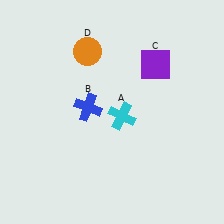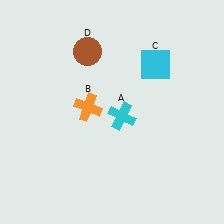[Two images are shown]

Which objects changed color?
B changed from blue to orange. C changed from purple to cyan. D changed from orange to brown.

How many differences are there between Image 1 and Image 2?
There are 3 differences between the two images.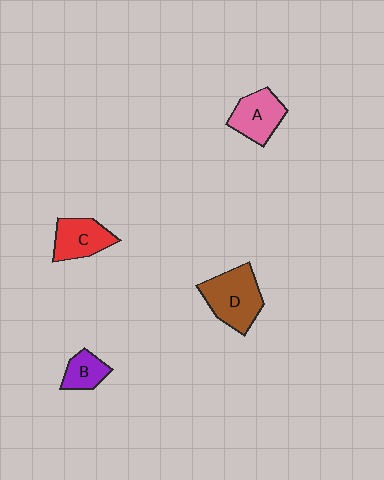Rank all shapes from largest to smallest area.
From largest to smallest: D (brown), A (pink), C (red), B (purple).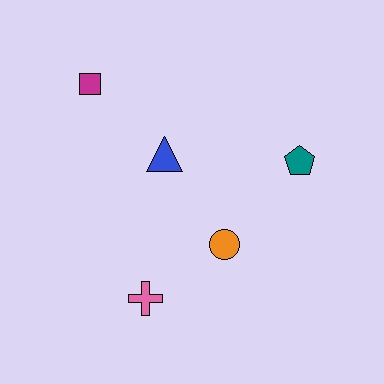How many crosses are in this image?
There is 1 cross.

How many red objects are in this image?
There are no red objects.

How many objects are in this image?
There are 5 objects.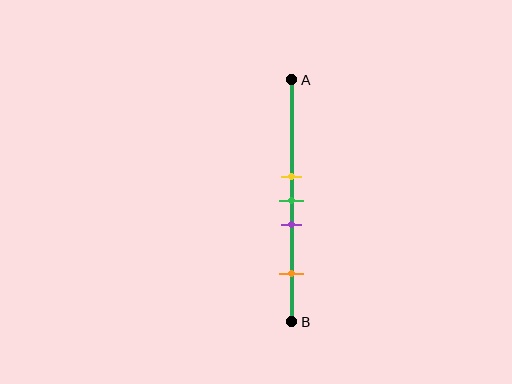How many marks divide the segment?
There are 4 marks dividing the segment.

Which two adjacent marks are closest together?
The yellow and green marks are the closest adjacent pair.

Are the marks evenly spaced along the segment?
No, the marks are not evenly spaced.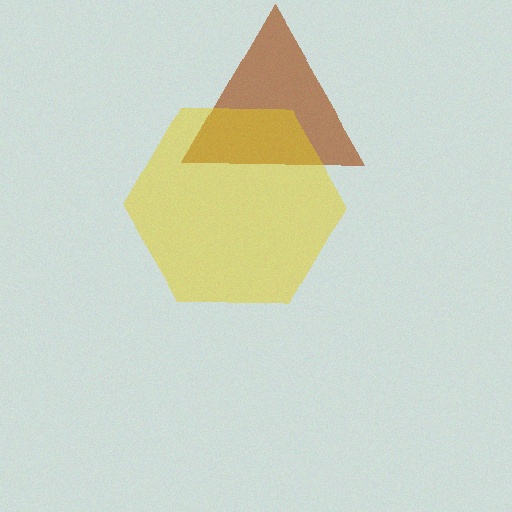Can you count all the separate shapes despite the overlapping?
Yes, there are 2 separate shapes.